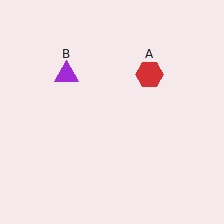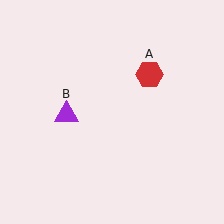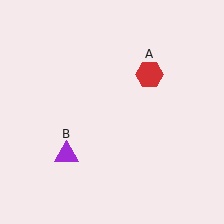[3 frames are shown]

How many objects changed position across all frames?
1 object changed position: purple triangle (object B).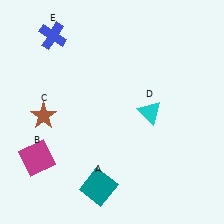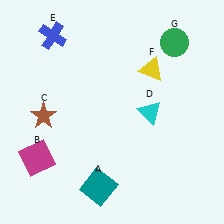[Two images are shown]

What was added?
A yellow triangle (F), a green circle (G) were added in Image 2.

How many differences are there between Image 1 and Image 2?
There are 2 differences between the two images.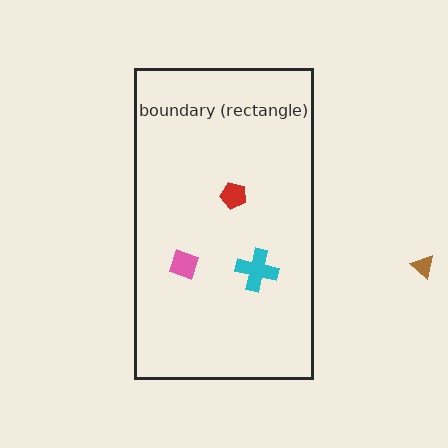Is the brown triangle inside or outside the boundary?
Outside.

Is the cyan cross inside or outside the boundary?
Inside.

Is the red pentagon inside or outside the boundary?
Inside.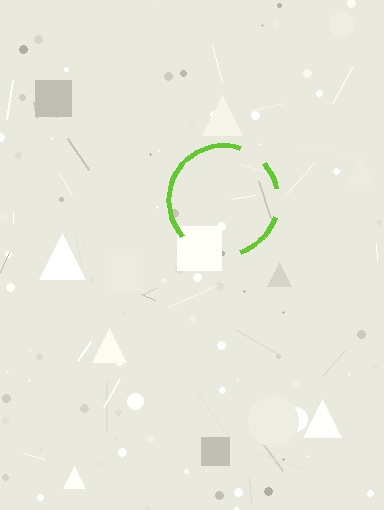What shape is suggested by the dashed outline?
The dashed outline suggests a circle.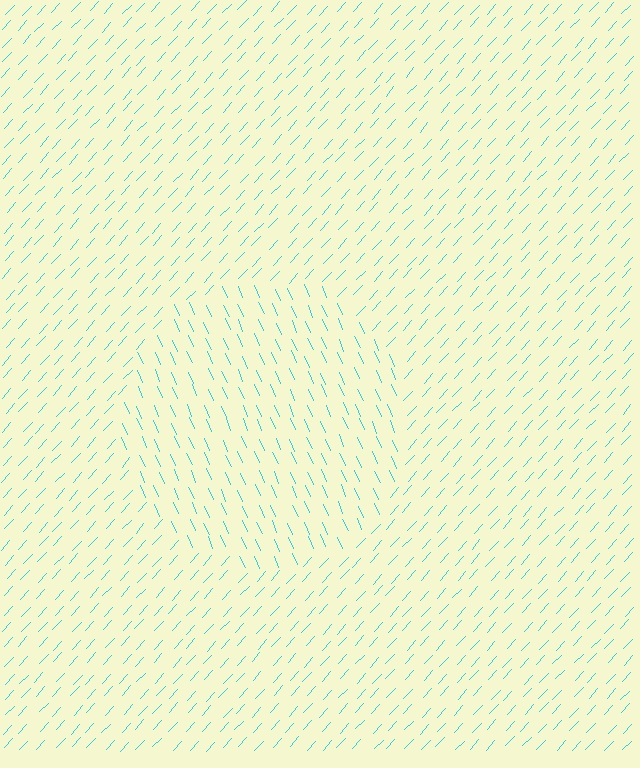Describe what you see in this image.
The image is filled with small cyan line segments. A circle region in the image has lines oriented differently from the surrounding lines, creating a visible texture boundary.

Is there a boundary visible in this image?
Yes, there is a texture boundary formed by a change in line orientation.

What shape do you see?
I see a circle.